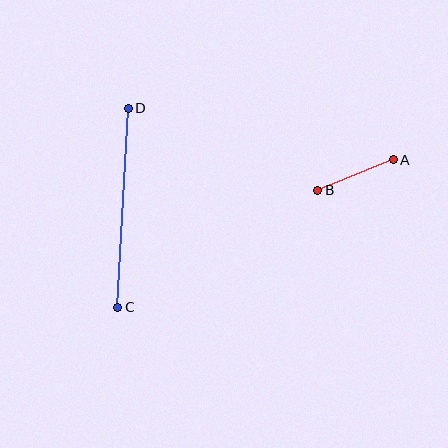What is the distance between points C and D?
The distance is approximately 199 pixels.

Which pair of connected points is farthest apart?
Points C and D are farthest apart.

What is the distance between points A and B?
The distance is approximately 82 pixels.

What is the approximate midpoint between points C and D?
The midpoint is at approximately (123, 208) pixels.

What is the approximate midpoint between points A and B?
The midpoint is at approximately (356, 175) pixels.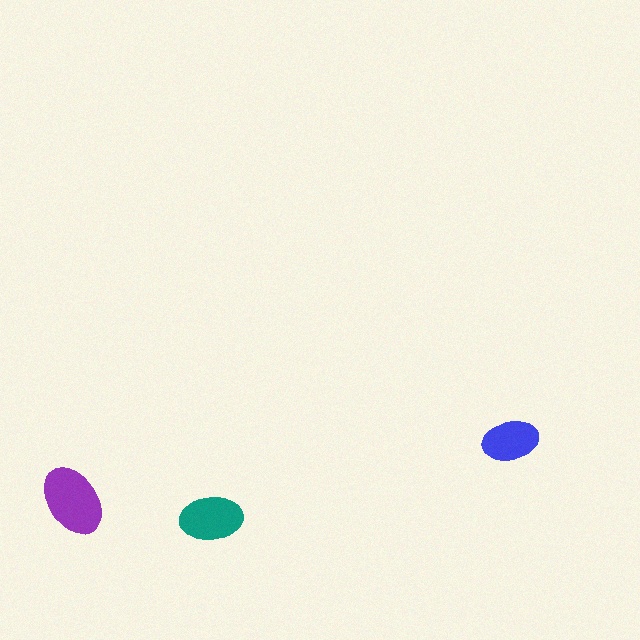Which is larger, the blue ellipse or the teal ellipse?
The teal one.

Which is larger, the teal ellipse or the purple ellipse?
The purple one.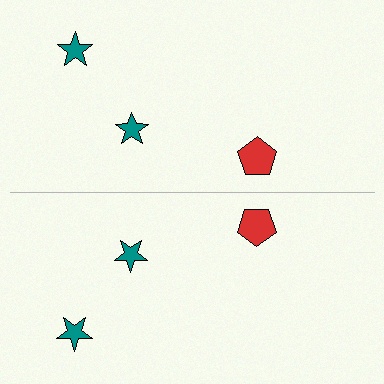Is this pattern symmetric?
Yes, this pattern has bilateral (reflection) symmetry.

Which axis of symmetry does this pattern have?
The pattern has a horizontal axis of symmetry running through the center of the image.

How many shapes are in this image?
There are 6 shapes in this image.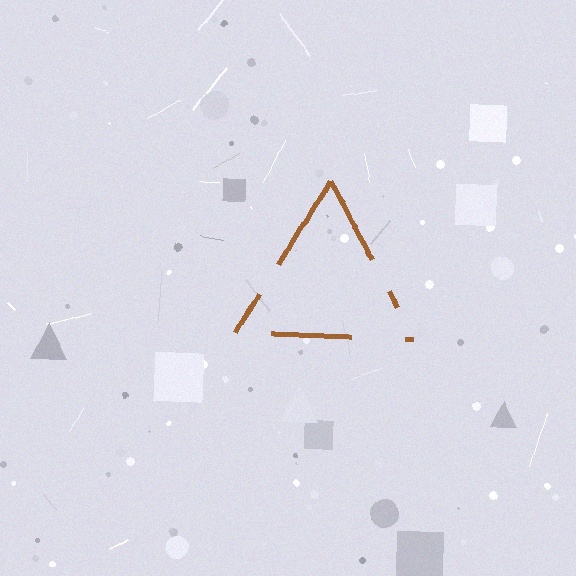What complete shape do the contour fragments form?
The contour fragments form a triangle.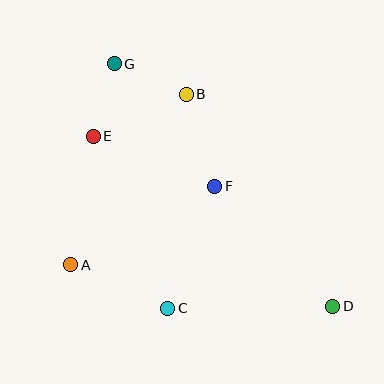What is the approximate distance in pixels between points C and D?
The distance between C and D is approximately 165 pixels.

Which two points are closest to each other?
Points E and G are closest to each other.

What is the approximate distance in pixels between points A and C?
The distance between A and C is approximately 106 pixels.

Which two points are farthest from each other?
Points D and G are farthest from each other.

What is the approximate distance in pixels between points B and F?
The distance between B and F is approximately 96 pixels.